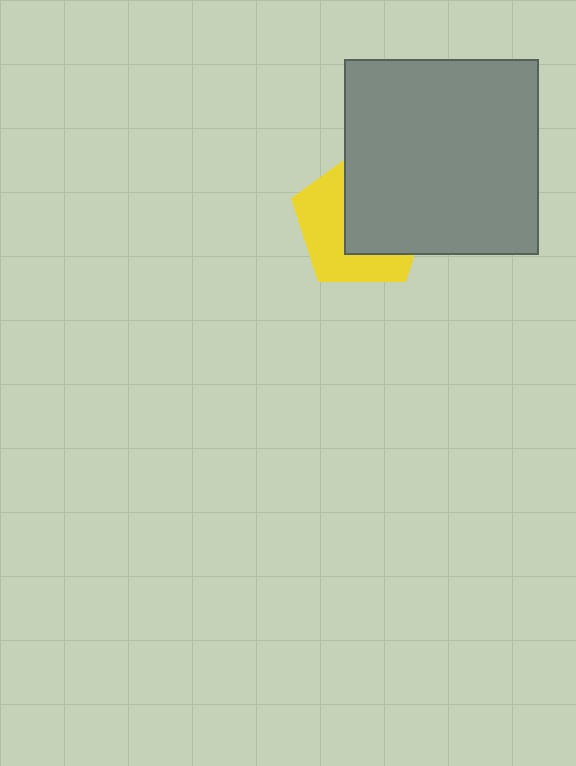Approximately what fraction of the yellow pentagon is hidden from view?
Roughly 55% of the yellow pentagon is hidden behind the gray square.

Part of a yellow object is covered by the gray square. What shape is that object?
It is a pentagon.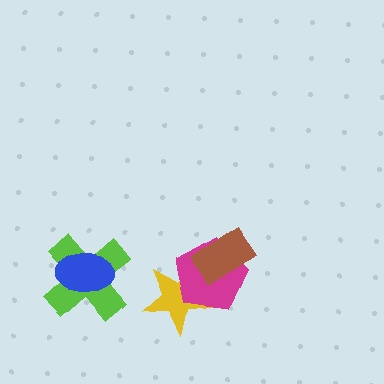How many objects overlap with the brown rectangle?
1 object overlaps with the brown rectangle.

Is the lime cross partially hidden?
Yes, it is partially covered by another shape.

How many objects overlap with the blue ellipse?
1 object overlaps with the blue ellipse.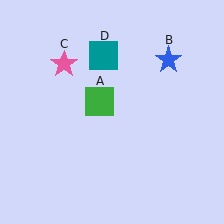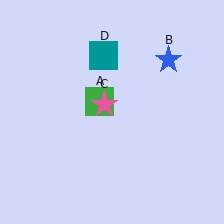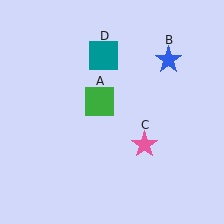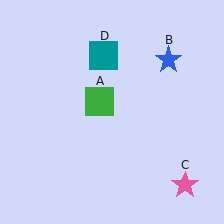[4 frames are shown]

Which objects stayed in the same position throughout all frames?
Green square (object A) and blue star (object B) and teal square (object D) remained stationary.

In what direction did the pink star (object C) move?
The pink star (object C) moved down and to the right.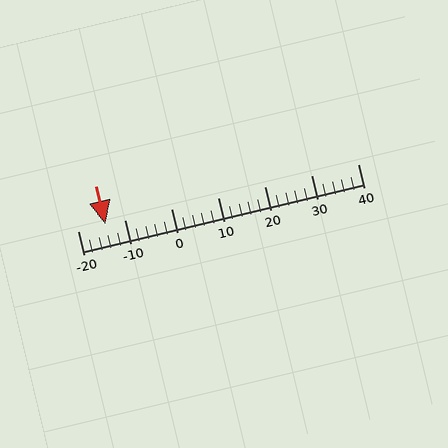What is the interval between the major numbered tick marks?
The major tick marks are spaced 10 units apart.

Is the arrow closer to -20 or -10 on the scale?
The arrow is closer to -10.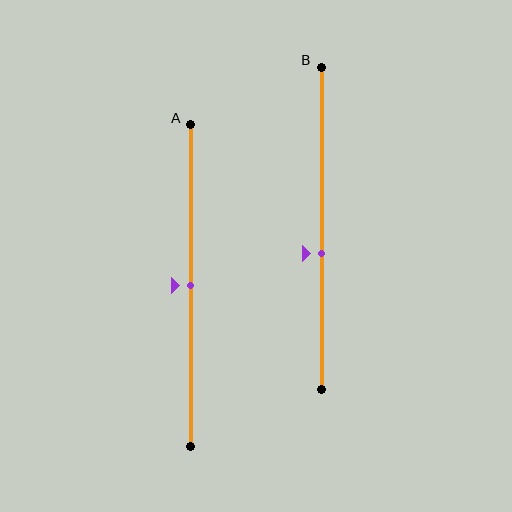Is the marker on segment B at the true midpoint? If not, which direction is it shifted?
No, the marker on segment B is shifted downward by about 8% of the segment length.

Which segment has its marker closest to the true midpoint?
Segment A has its marker closest to the true midpoint.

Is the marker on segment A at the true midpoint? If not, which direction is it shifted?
Yes, the marker on segment A is at the true midpoint.